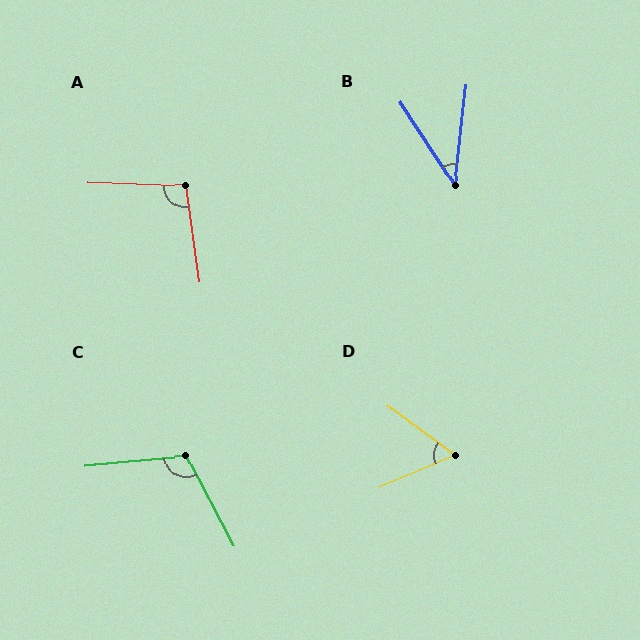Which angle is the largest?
C, at approximately 112 degrees.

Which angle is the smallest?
B, at approximately 40 degrees.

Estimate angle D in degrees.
Approximately 59 degrees.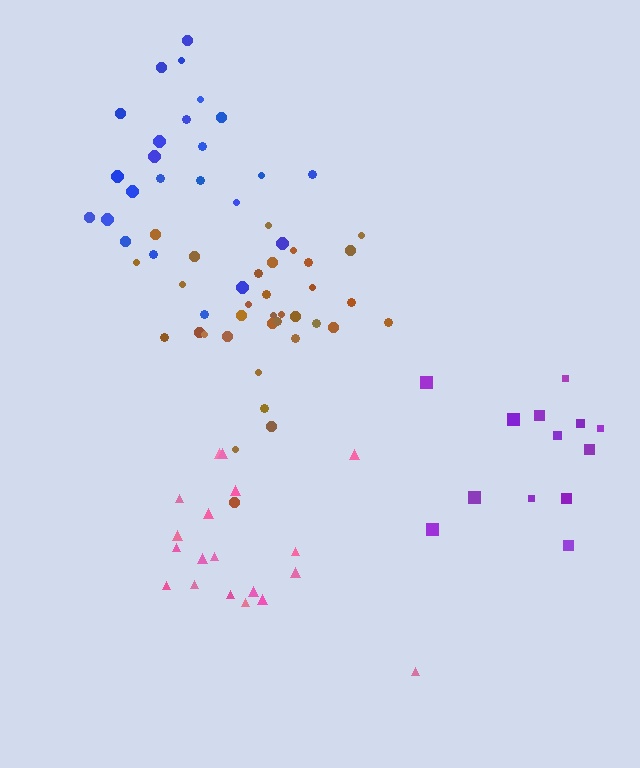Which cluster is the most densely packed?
Brown.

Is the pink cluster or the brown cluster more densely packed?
Brown.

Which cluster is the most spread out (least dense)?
Pink.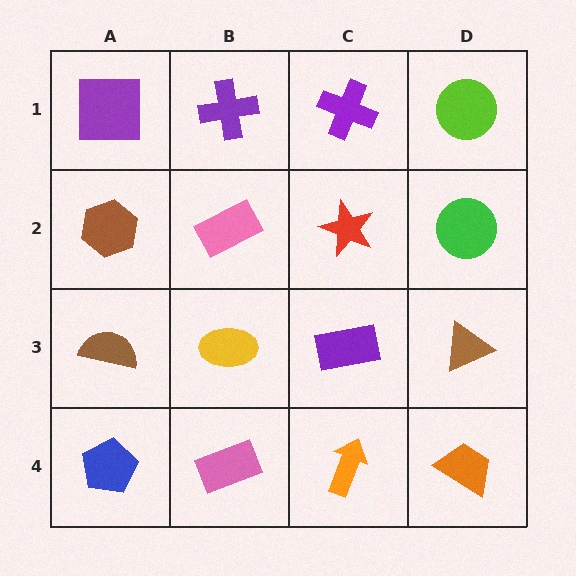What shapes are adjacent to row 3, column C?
A red star (row 2, column C), an orange arrow (row 4, column C), a yellow ellipse (row 3, column B), a brown triangle (row 3, column D).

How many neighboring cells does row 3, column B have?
4.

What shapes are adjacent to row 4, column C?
A purple rectangle (row 3, column C), a pink rectangle (row 4, column B), an orange trapezoid (row 4, column D).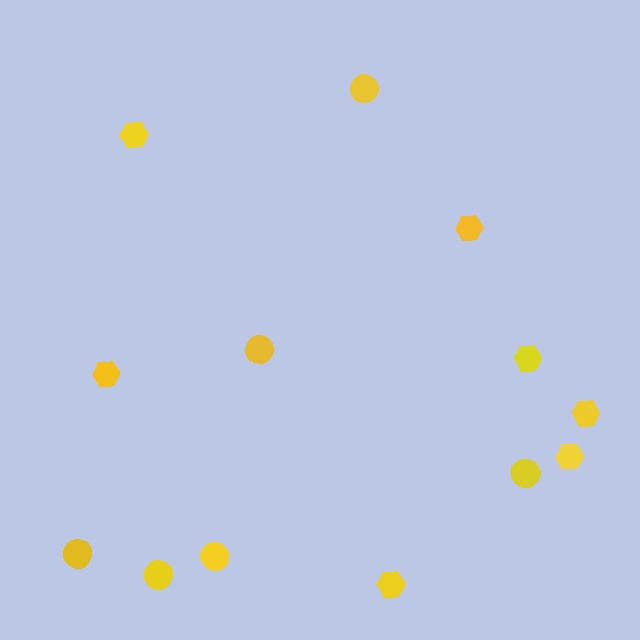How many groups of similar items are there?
There are 2 groups: one group of hexagons (7) and one group of circles (6).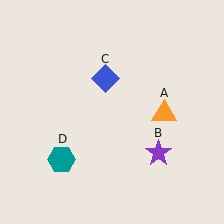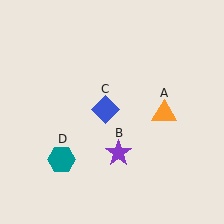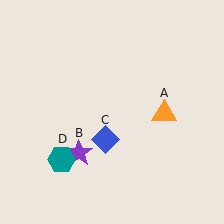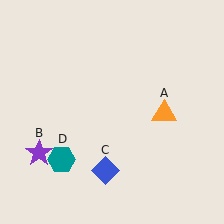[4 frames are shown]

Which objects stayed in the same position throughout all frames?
Orange triangle (object A) and teal hexagon (object D) remained stationary.